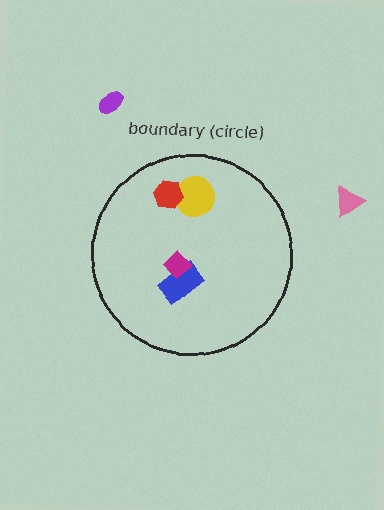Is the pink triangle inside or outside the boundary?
Outside.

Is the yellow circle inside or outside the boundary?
Inside.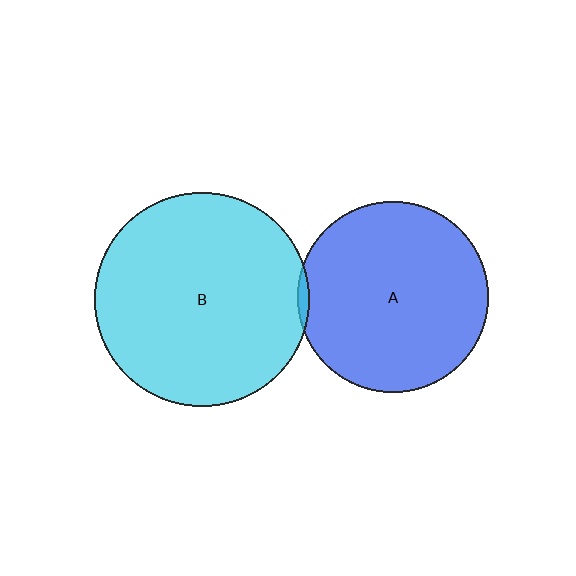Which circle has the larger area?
Circle B (cyan).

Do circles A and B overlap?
Yes.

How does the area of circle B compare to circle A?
Approximately 1.3 times.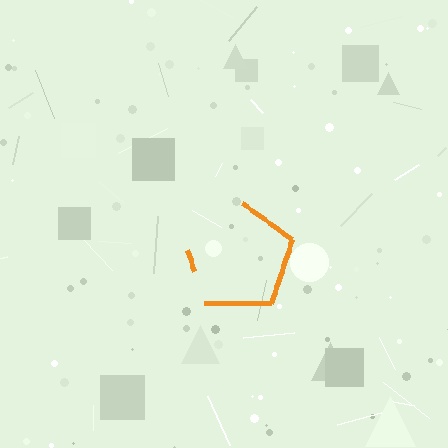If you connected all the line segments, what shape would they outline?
They would outline a pentagon.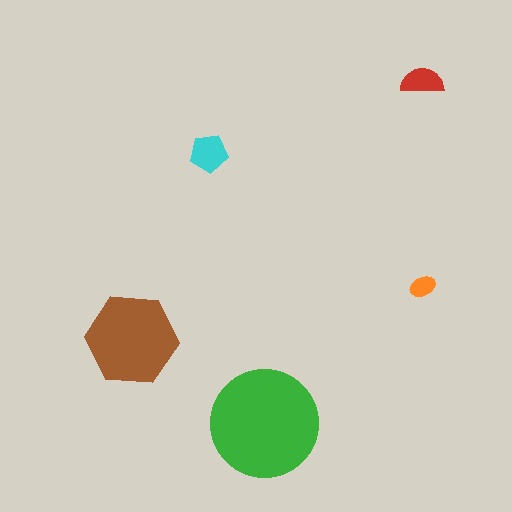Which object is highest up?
The red semicircle is topmost.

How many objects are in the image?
There are 5 objects in the image.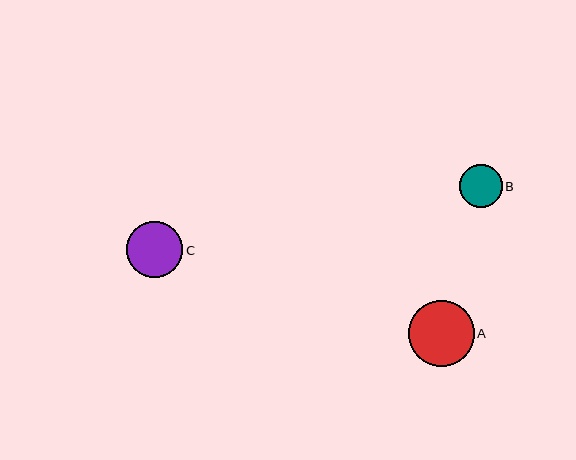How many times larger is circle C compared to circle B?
Circle C is approximately 1.3 times the size of circle B.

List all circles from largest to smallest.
From largest to smallest: A, C, B.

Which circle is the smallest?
Circle B is the smallest with a size of approximately 43 pixels.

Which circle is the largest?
Circle A is the largest with a size of approximately 66 pixels.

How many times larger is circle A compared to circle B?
Circle A is approximately 1.5 times the size of circle B.